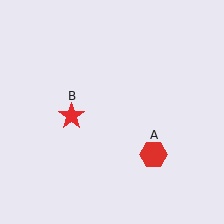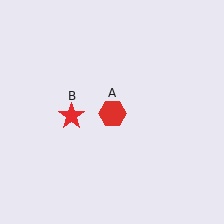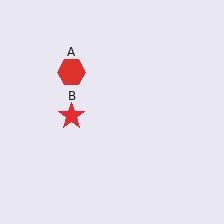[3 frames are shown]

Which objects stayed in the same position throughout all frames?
Red star (object B) remained stationary.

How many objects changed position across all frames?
1 object changed position: red hexagon (object A).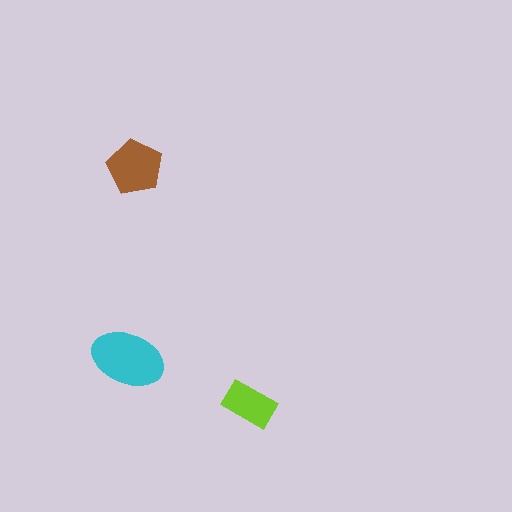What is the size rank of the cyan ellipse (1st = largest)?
1st.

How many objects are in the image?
There are 3 objects in the image.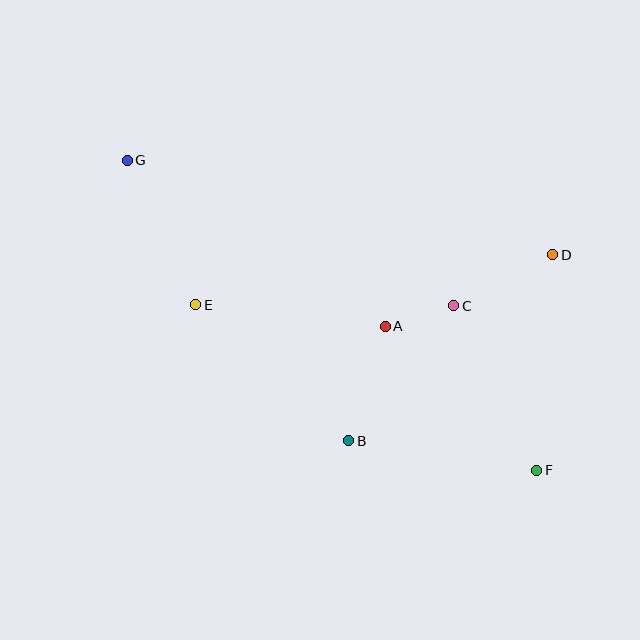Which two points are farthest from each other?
Points F and G are farthest from each other.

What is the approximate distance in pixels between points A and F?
The distance between A and F is approximately 209 pixels.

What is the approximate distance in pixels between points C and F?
The distance between C and F is approximately 184 pixels.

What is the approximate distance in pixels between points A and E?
The distance between A and E is approximately 191 pixels.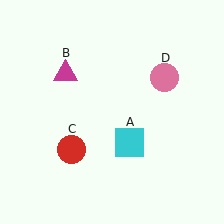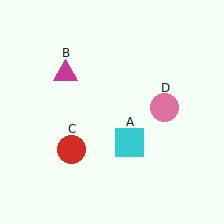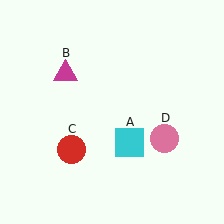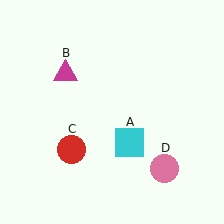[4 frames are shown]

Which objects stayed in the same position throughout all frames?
Cyan square (object A) and magenta triangle (object B) and red circle (object C) remained stationary.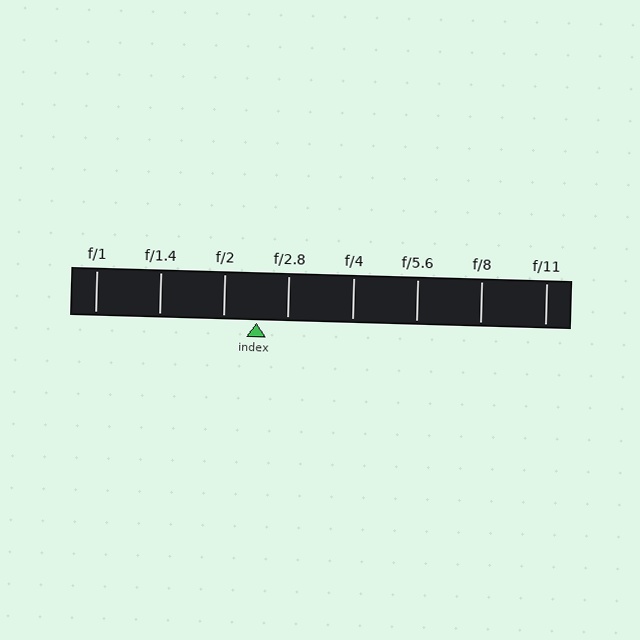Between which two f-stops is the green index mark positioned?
The index mark is between f/2 and f/2.8.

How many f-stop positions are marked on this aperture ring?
There are 8 f-stop positions marked.